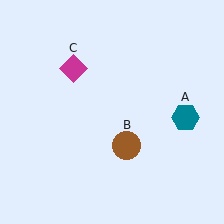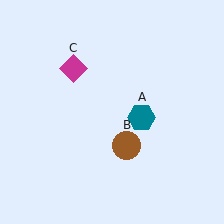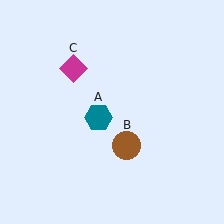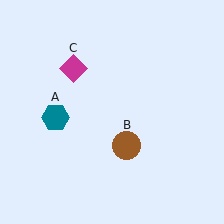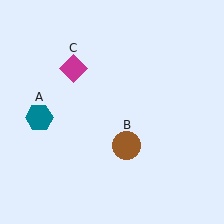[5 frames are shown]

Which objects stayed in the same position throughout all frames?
Brown circle (object B) and magenta diamond (object C) remained stationary.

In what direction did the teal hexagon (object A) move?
The teal hexagon (object A) moved left.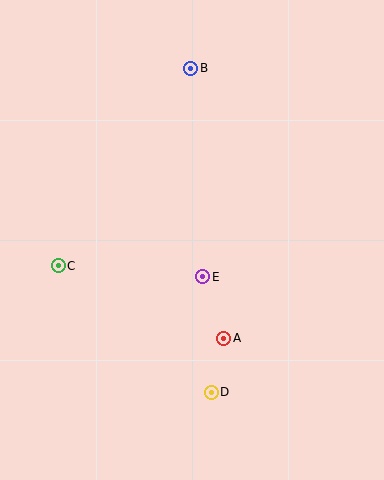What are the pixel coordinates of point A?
Point A is at (224, 338).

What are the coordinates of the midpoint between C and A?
The midpoint between C and A is at (141, 302).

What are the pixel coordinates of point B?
Point B is at (191, 68).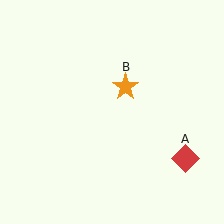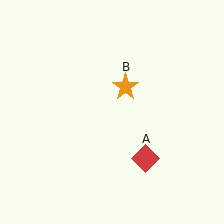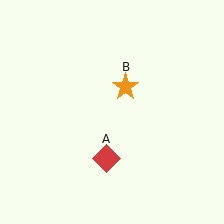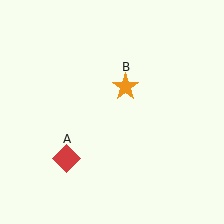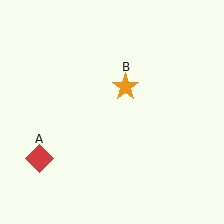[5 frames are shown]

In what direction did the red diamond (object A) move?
The red diamond (object A) moved left.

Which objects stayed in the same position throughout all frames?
Orange star (object B) remained stationary.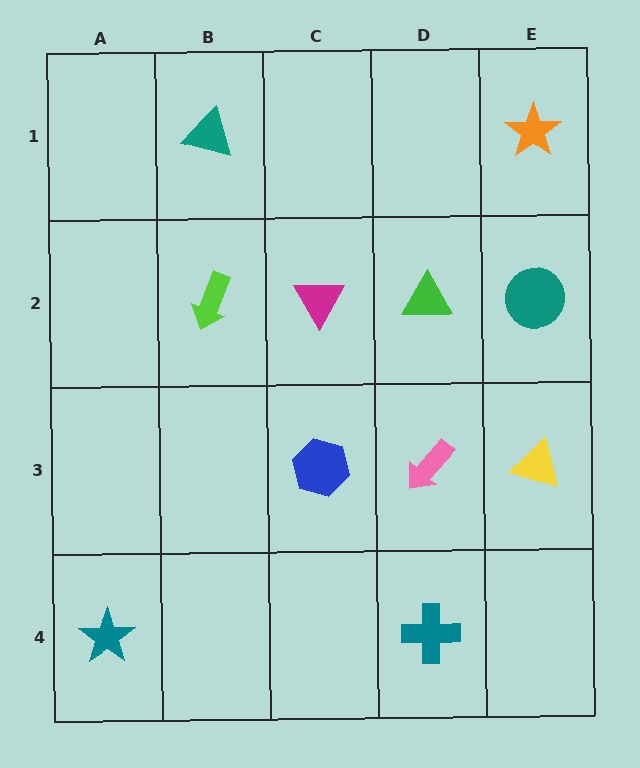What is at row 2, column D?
A green triangle.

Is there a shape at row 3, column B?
No, that cell is empty.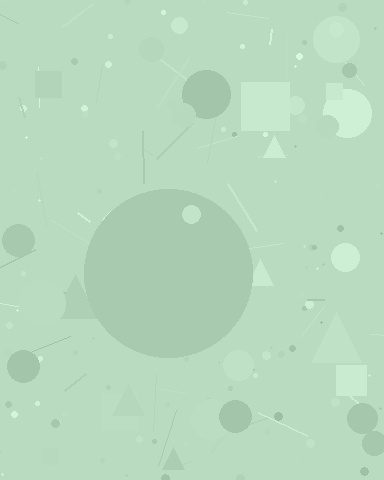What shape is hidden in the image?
A circle is hidden in the image.